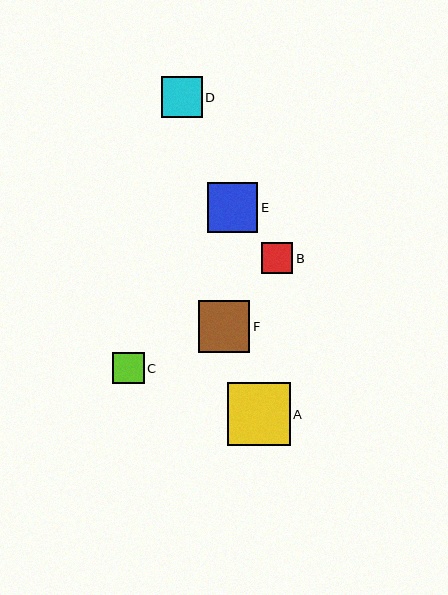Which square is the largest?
Square A is the largest with a size of approximately 63 pixels.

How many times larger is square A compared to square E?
Square A is approximately 1.2 times the size of square E.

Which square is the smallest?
Square B is the smallest with a size of approximately 31 pixels.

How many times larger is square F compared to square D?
Square F is approximately 1.3 times the size of square D.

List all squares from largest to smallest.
From largest to smallest: A, F, E, D, C, B.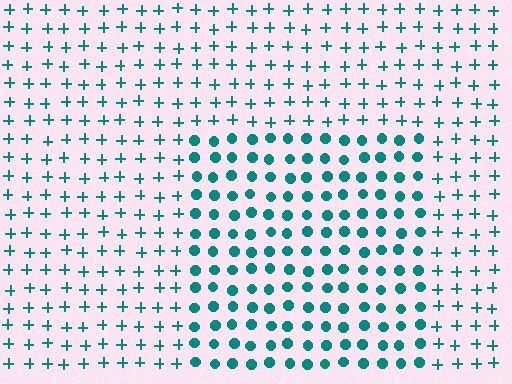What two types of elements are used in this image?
The image uses circles inside the rectangle region and plus signs outside it.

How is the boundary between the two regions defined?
The boundary is defined by a change in element shape: circles inside vs. plus signs outside. All elements share the same color and spacing.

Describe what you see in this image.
The image is filled with small teal elements arranged in a uniform grid. A rectangle-shaped region contains circles, while the surrounding area contains plus signs. The boundary is defined purely by the change in element shape.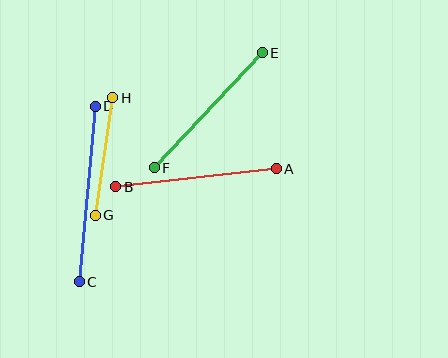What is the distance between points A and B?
The distance is approximately 162 pixels.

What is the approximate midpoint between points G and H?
The midpoint is at approximately (104, 156) pixels.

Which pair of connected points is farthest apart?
Points C and D are farthest apart.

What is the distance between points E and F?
The distance is approximately 158 pixels.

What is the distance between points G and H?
The distance is approximately 119 pixels.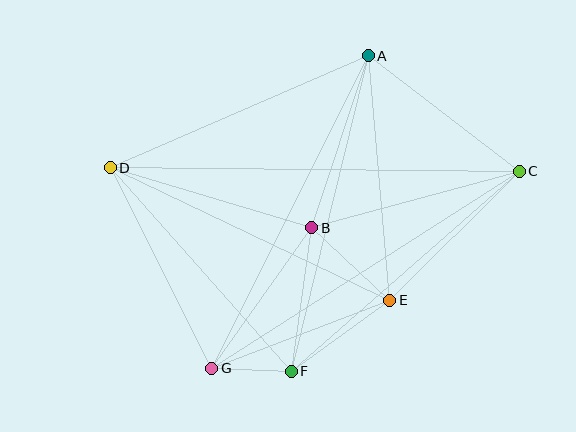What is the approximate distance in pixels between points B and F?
The distance between B and F is approximately 145 pixels.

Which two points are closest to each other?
Points F and G are closest to each other.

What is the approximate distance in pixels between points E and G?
The distance between E and G is approximately 191 pixels.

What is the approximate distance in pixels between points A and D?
The distance between A and D is approximately 281 pixels.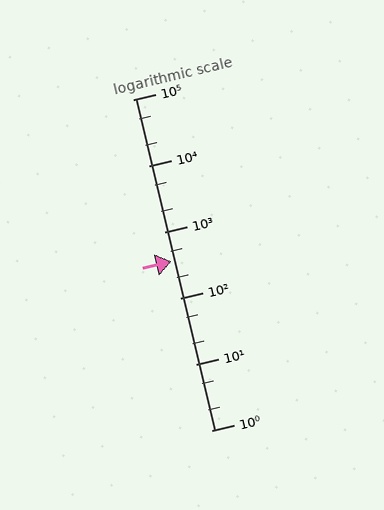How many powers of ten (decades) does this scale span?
The scale spans 5 decades, from 1 to 100000.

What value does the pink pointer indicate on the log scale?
The pointer indicates approximately 360.